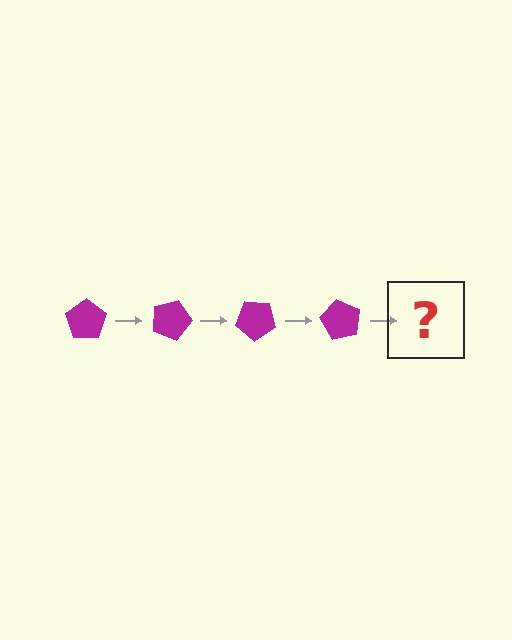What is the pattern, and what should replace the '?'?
The pattern is that the pentagon rotates 20 degrees each step. The '?' should be a magenta pentagon rotated 80 degrees.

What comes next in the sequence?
The next element should be a magenta pentagon rotated 80 degrees.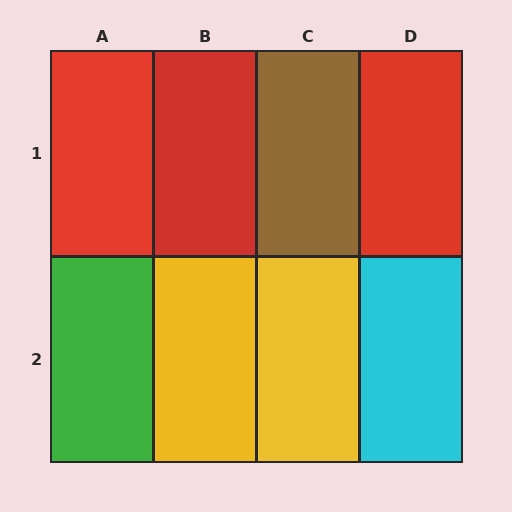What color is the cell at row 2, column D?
Cyan.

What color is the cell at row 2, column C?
Yellow.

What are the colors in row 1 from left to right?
Red, red, brown, red.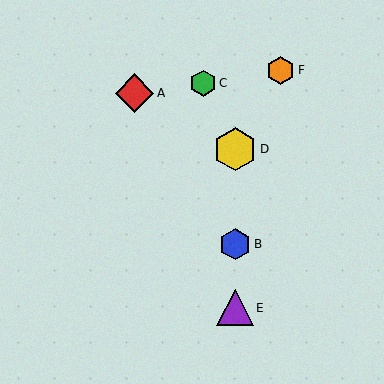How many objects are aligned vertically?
3 objects (B, D, E) are aligned vertically.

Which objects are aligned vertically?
Objects B, D, E are aligned vertically.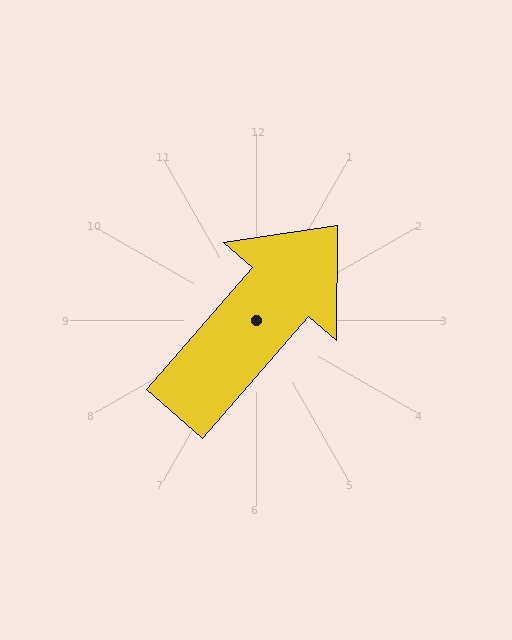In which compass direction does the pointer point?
Northeast.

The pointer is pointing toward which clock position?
Roughly 1 o'clock.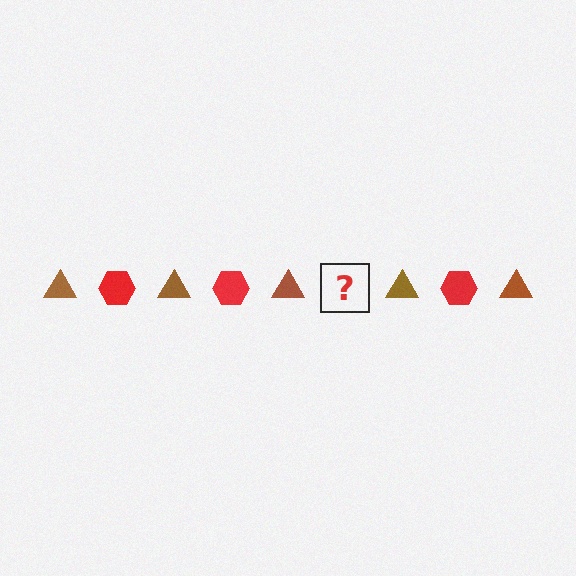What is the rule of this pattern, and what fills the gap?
The rule is that the pattern alternates between brown triangle and red hexagon. The gap should be filled with a red hexagon.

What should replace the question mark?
The question mark should be replaced with a red hexagon.